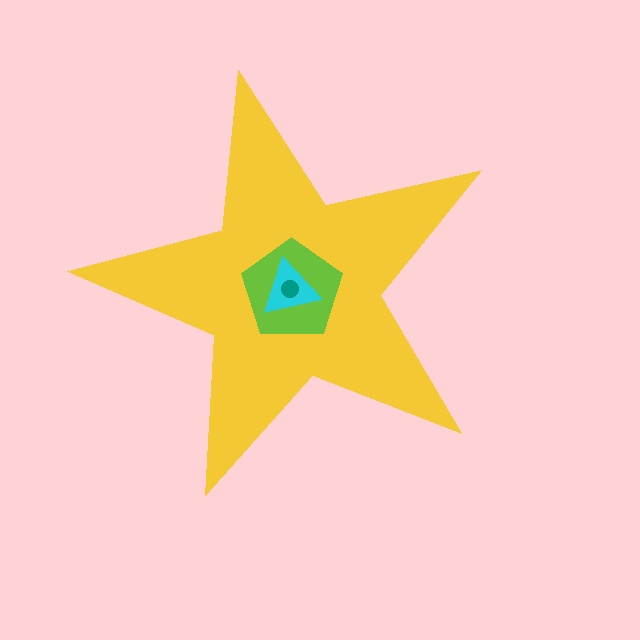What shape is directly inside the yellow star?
The lime pentagon.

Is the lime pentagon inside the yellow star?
Yes.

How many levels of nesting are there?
4.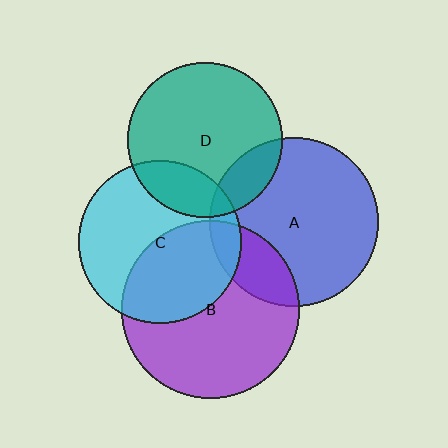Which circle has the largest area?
Circle B (purple).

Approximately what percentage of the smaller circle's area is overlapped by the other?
Approximately 20%.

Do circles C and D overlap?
Yes.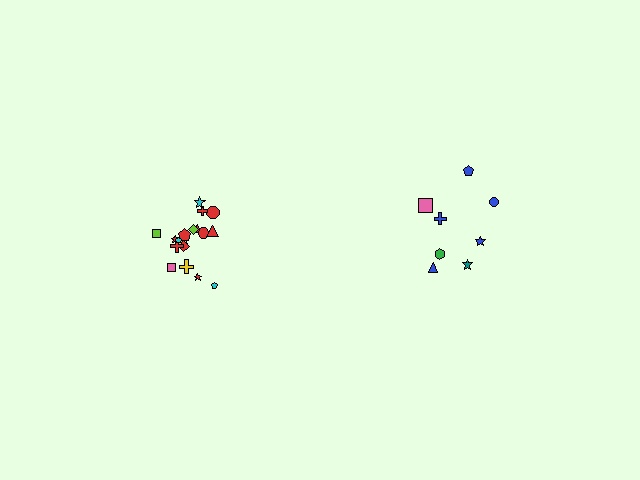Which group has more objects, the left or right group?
The left group.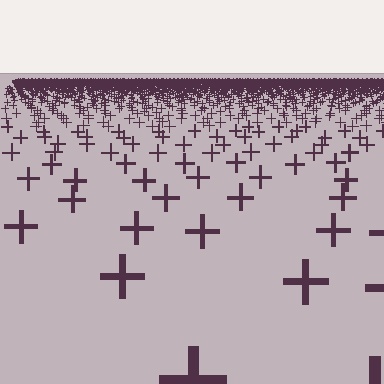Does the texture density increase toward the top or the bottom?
Density increases toward the top.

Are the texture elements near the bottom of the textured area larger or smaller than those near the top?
Larger. Near the bottom, elements are closer to the viewer and appear at a bigger on-screen size.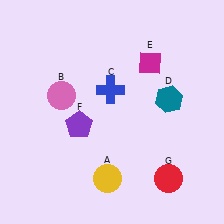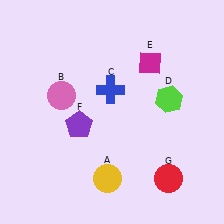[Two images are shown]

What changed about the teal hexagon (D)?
In Image 1, D is teal. In Image 2, it changed to lime.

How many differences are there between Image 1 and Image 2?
There is 1 difference between the two images.